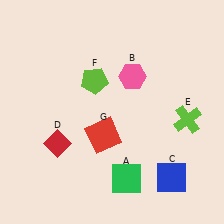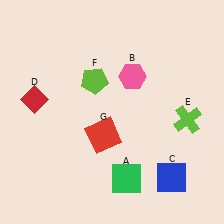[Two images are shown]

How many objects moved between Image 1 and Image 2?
1 object moved between the two images.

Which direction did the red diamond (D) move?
The red diamond (D) moved up.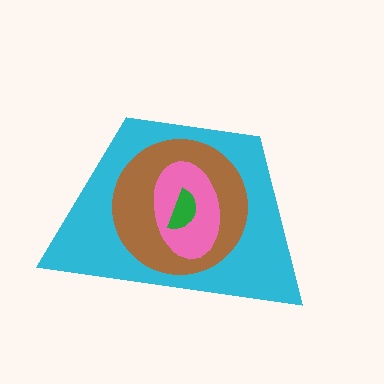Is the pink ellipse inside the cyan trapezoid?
Yes.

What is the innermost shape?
The green semicircle.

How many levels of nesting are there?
4.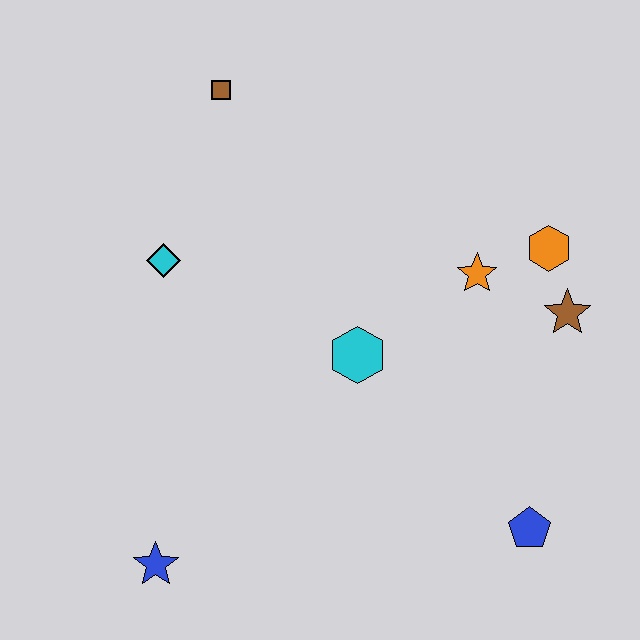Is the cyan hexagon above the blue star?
Yes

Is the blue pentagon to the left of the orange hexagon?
Yes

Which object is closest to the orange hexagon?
The brown star is closest to the orange hexagon.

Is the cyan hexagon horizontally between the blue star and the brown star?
Yes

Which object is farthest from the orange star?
The blue star is farthest from the orange star.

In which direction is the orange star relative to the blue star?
The orange star is to the right of the blue star.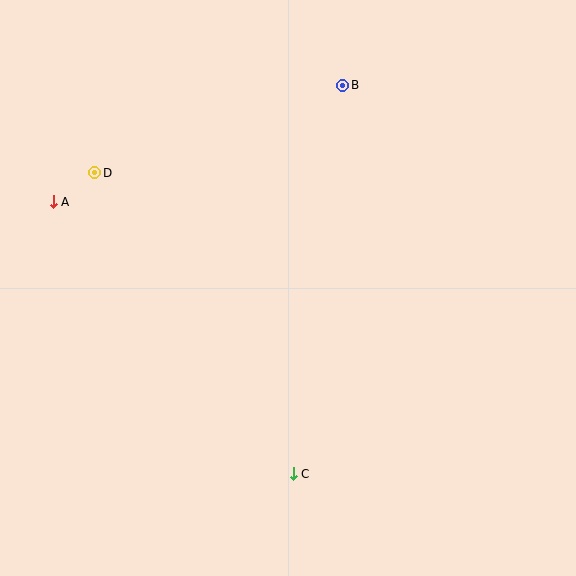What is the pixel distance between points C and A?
The distance between C and A is 363 pixels.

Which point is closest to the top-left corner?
Point D is closest to the top-left corner.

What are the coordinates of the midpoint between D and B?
The midpoint between D and B is at (219, 129).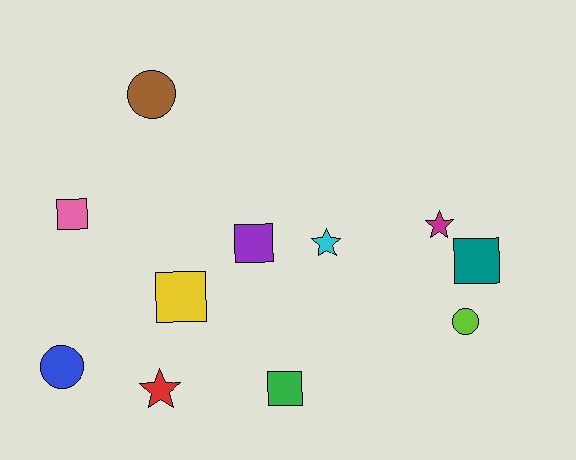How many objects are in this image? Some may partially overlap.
There are 11 objects.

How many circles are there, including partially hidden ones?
There are 3 circles.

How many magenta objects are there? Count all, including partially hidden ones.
There is 1 magenta object.